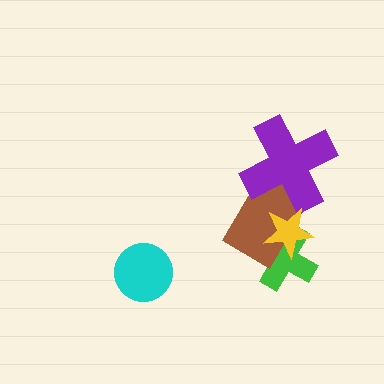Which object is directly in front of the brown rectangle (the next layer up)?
The purple cross is directly in front of the brown rectangle.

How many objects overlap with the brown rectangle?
3 objects overlap with the brown rectangle.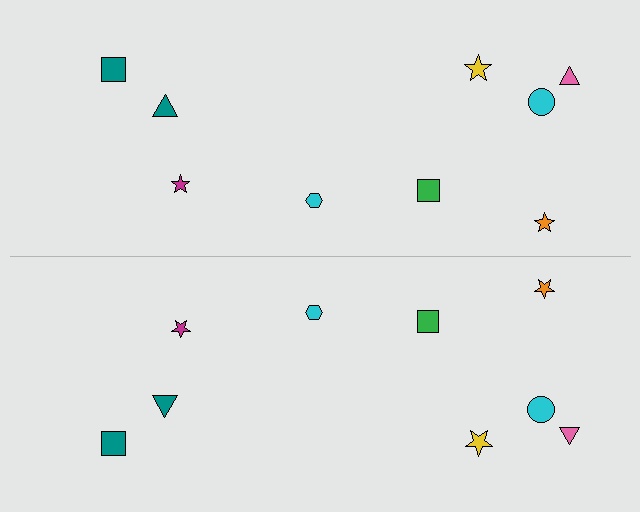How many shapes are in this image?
There are 18 shapes in this image.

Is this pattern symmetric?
Yes, this pattern has bilateral (reflection) symmetry.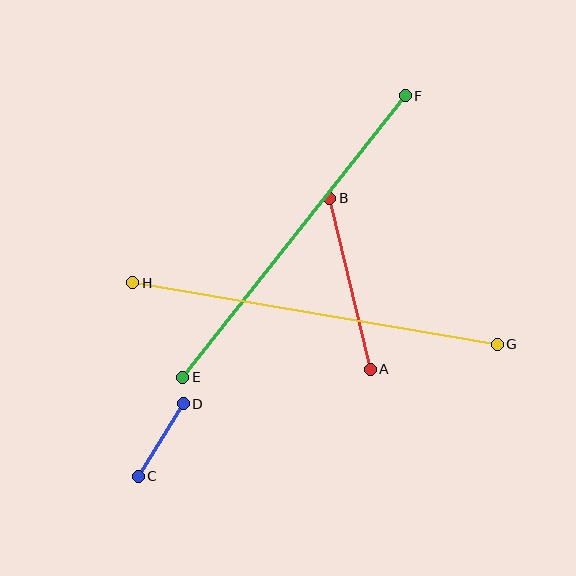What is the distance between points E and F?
The distance is approximately 359 pixels.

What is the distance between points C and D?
The distance is approximately 85 pixels.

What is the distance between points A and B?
The distance is approximately 176 pixels.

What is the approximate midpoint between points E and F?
The midpoint is at approximately (294, 237) pixels.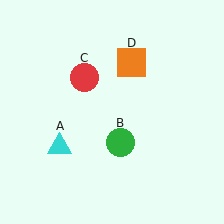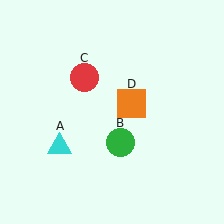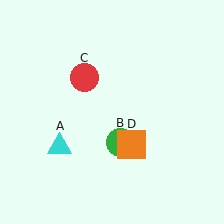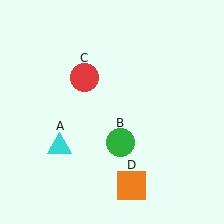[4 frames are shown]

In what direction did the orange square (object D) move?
The orange square (object D) moved down.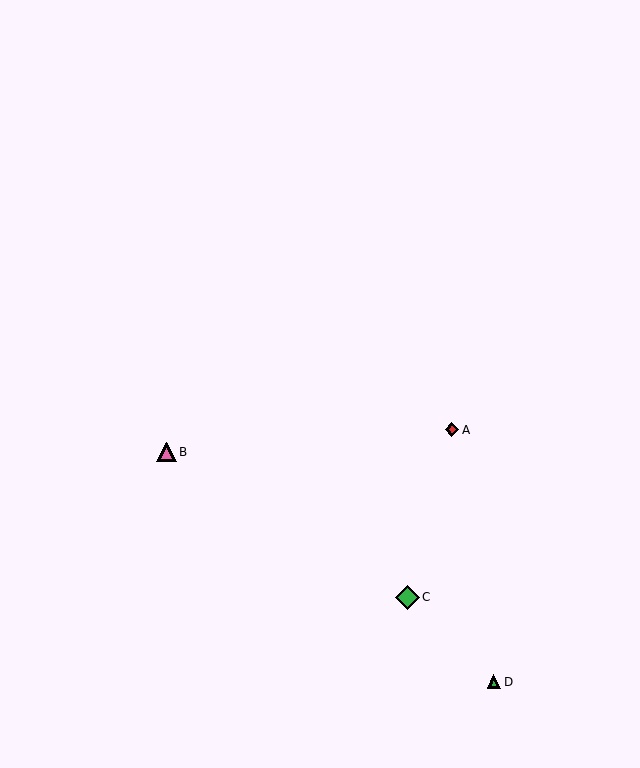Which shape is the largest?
The green diamond (labeled C) is the largest.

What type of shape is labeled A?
Shape A is a red diamond.